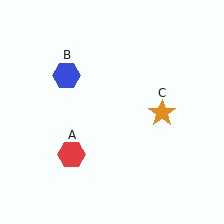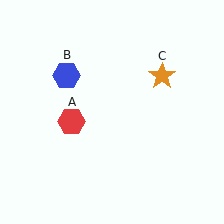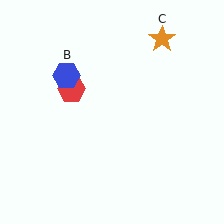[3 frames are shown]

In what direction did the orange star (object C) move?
The orange star (object C) moved up.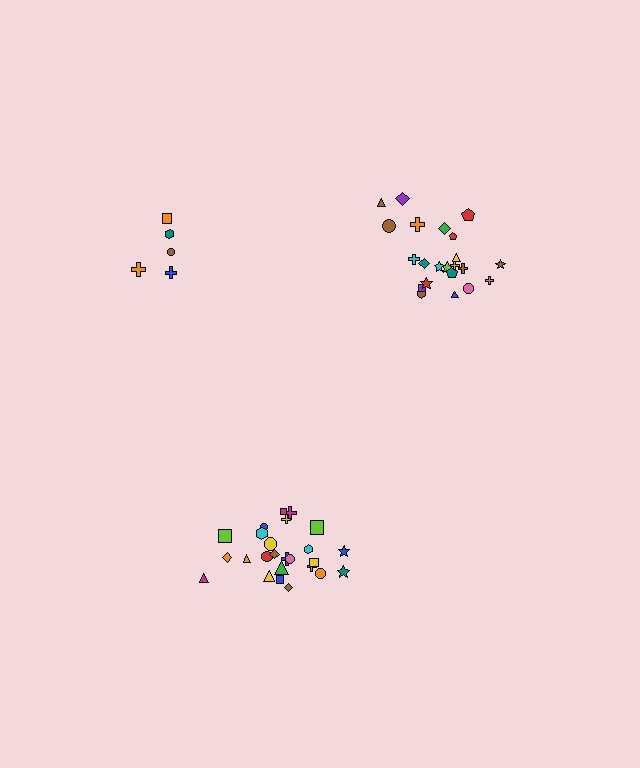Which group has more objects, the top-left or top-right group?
The top-right group.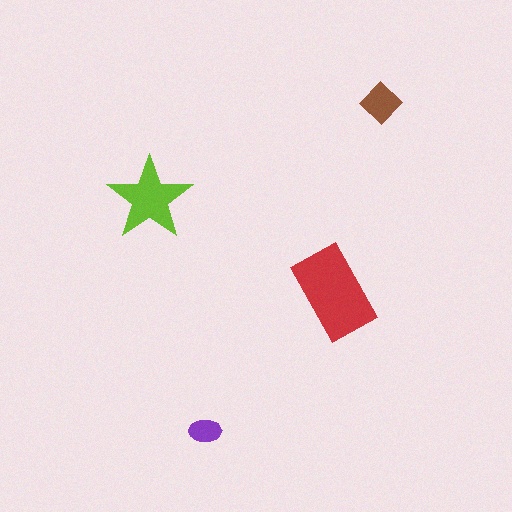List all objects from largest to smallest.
The red rectangle, the lime star, the brown diamond, the purple ellipse.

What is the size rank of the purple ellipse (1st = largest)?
4th.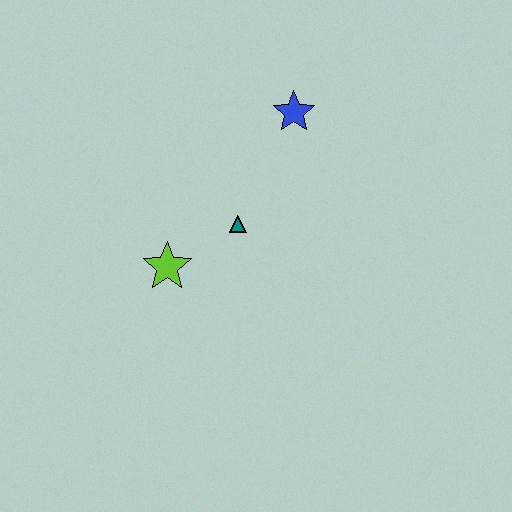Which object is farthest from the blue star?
The lime star is farthest from the blue star.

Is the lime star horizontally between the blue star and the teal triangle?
No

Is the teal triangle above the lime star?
Yes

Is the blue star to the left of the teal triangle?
No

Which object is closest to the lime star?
The teal triangle is closest to the lime star.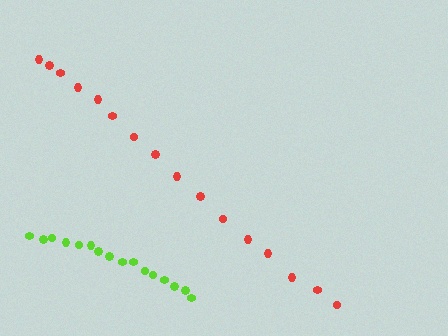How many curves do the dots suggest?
There are 2 distinct paths.